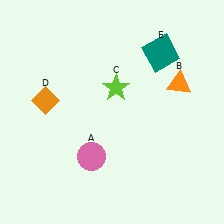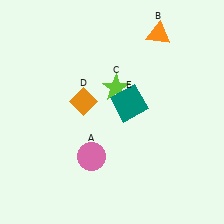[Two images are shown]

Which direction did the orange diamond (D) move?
The orange diamond (D) moved right.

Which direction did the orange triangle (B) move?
The orange triangle (B) moved up.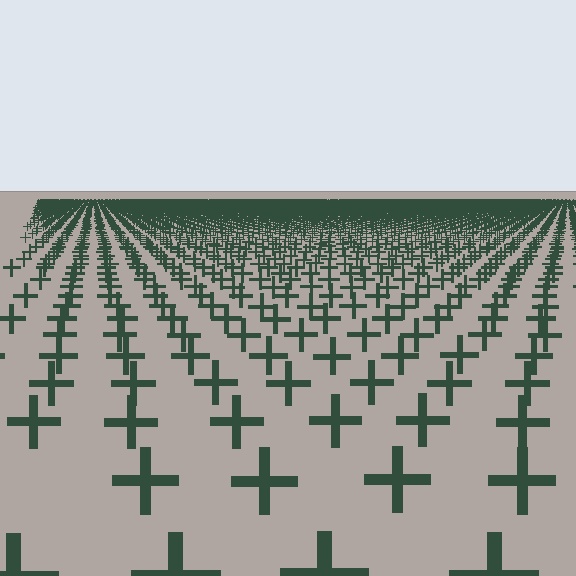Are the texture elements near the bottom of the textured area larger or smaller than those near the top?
Larger. Near the bottom, elements are closer to the viewer and appear at a bigger on-screen size.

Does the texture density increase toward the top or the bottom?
Density increases toward the top.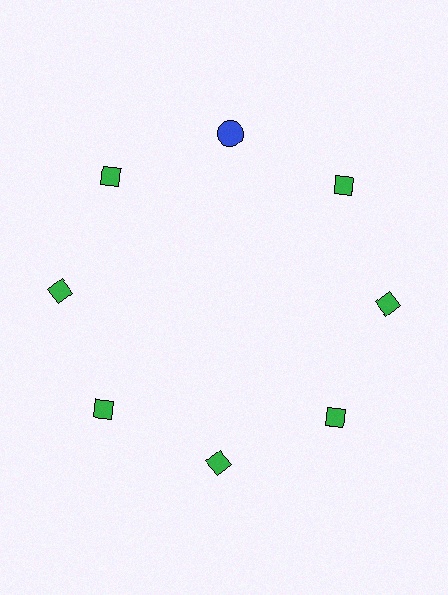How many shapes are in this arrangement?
There are 8 shapes arranged in a ring pattern.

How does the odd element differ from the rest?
It differs in both color (blue instead of green) and shape (circle instead of diamond).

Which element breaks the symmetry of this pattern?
The blue circle at roughly the 12 o'clock position breaks the symmetry. All other shapes are green diamonds.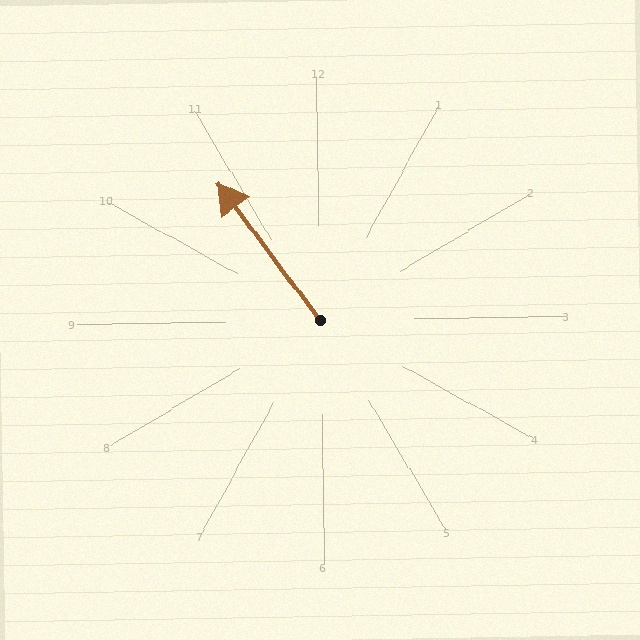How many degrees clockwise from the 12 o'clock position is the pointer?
Approximately 324 degrees.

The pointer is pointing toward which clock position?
Roughly 11 o'clock.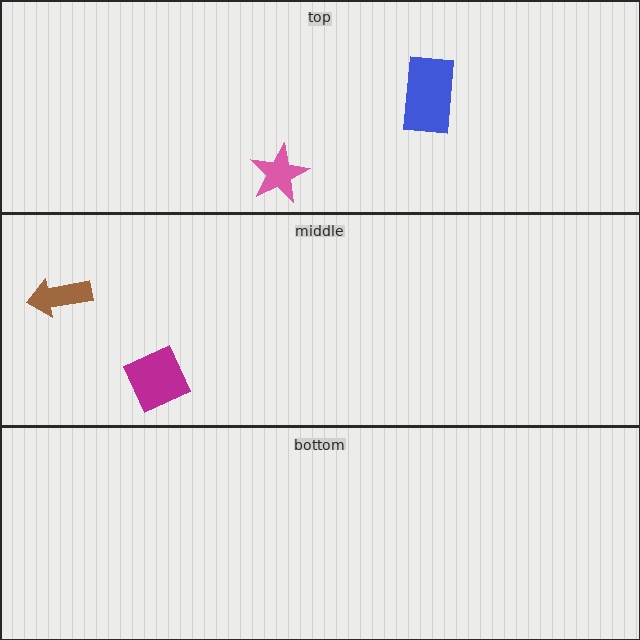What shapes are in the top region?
The blue rectangle, the pink star.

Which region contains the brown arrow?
The middle region.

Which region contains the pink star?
The top region.